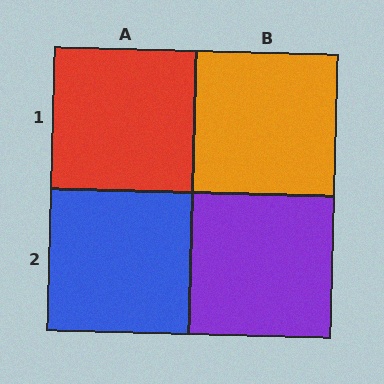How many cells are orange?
1 cell is orange.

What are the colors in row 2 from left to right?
Blue, purple.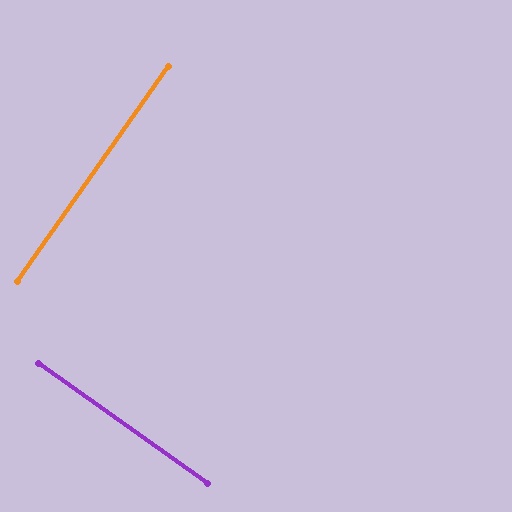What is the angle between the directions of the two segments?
Approximately 90 degrees.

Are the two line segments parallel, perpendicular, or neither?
Perpendicular — they meet at approximately 90°.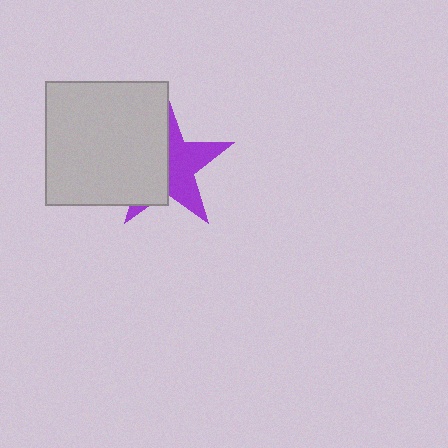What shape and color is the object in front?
The object in front is a light gray square.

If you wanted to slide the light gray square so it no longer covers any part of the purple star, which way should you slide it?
Slide it left — that is the most direct way to separate the two shapes.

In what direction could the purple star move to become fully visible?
The purple star could move right. That would shift it out from behind the light gray square entirely.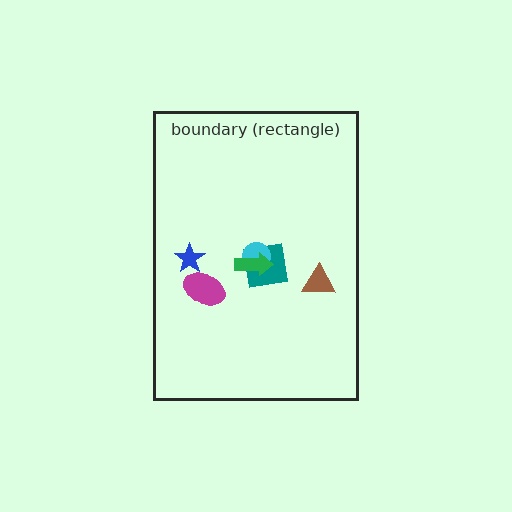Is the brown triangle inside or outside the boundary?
Inside.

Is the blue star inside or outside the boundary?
Inside.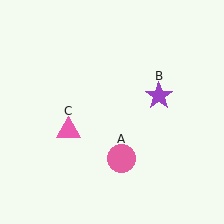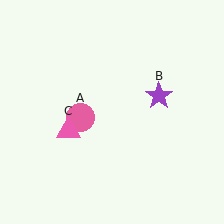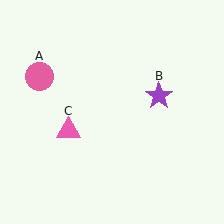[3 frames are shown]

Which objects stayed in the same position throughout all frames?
Purple star (object B) and pink triangle (object C) remained stationary.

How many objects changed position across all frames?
1 object changed position: pink circle (object A).